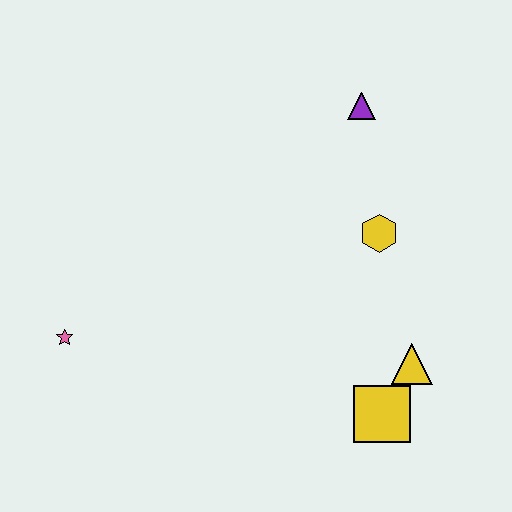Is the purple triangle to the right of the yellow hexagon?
No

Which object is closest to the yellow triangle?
The yellow square is closest to the yellow triangle.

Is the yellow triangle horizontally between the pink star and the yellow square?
No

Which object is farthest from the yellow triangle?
The pink star is farthest from the yellow triangle.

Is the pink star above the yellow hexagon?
No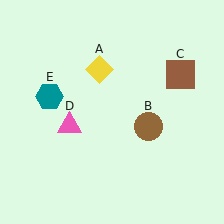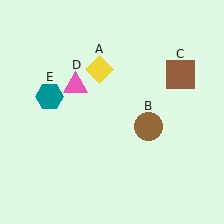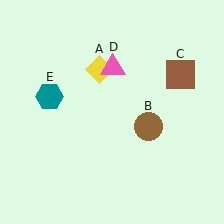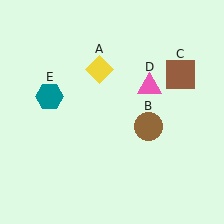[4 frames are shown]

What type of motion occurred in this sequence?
The pink triangle (object D) rotated clockwise around the center of the scene.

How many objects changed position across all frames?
1 object changed position: pink triangle (object D).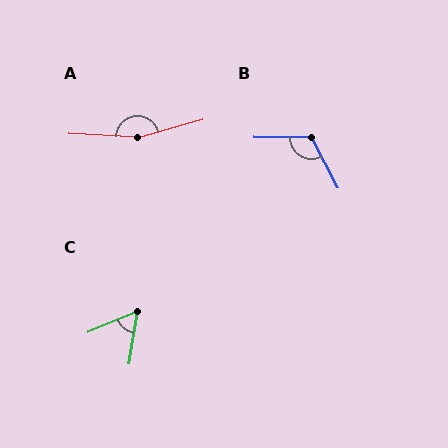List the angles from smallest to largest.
C (58°), B (119°), A (161°).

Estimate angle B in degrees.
Approximately 119 degrees.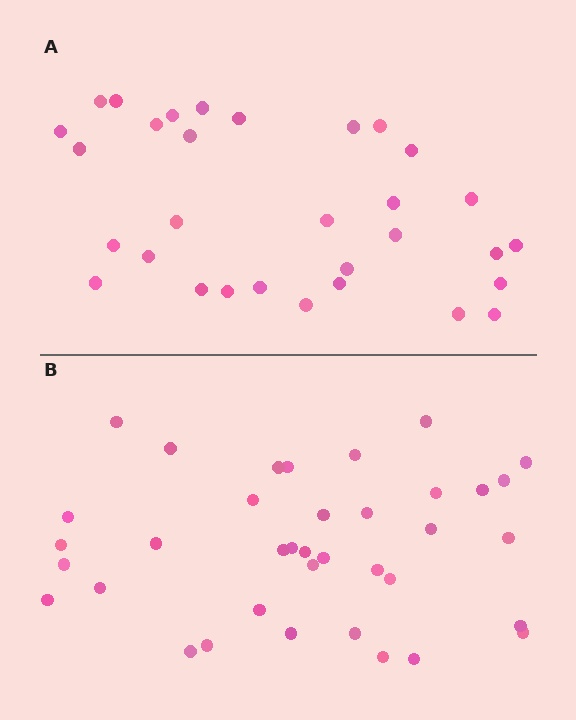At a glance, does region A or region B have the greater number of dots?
Region B (the bottom region) has more dots.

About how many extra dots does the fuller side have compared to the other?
Region B has about 6 more dots than region A.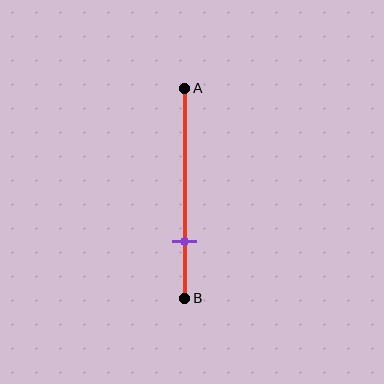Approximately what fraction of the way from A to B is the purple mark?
The purple mark is approximately 75% of the way from A to B.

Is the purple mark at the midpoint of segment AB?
No, the mark is at about 75% from A, not at the 50% midpoint.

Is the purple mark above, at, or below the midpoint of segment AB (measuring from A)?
The purple mark is below the midpoint of segment AB.